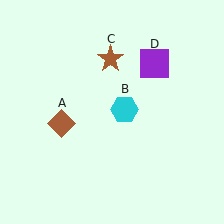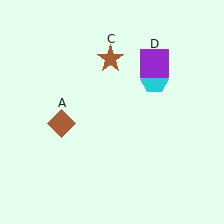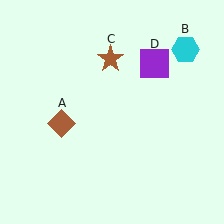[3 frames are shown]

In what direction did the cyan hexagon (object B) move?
The cyan hexagon (object B) moved up and to the right.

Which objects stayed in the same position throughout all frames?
Brown diamond (object A) and brown star (object C) and purple square (object D) remained stationary.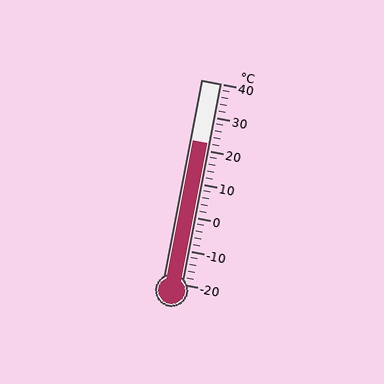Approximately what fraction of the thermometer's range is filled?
The thermometer is filled to approximately 70% of its range.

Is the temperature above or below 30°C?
The temperature is below 30°C.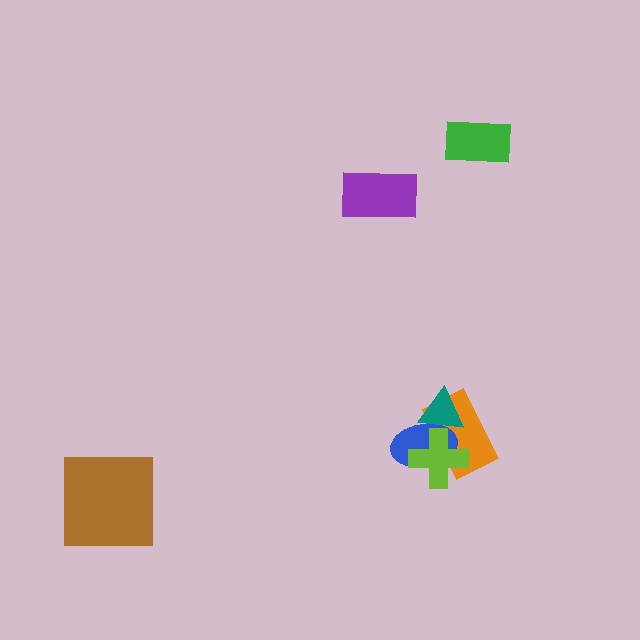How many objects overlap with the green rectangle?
0 objects overlap with the green rectangle.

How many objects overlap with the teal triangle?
3 objects overlap with the teal triangle.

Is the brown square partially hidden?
No, no other shape covers it.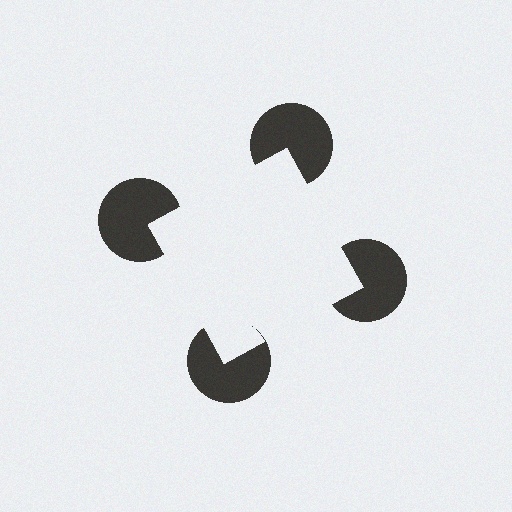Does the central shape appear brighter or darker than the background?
It typically appears slightly brighter than the background, even though no actual brightness change is drawn.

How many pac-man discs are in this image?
There are 4 — one at each vertex of the illusory square.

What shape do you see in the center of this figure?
An illusory square — its edges are inferred from the aligned wedge cuts in the pac-man discs, not physically drawn.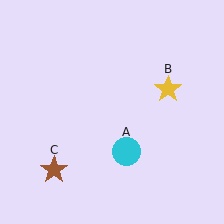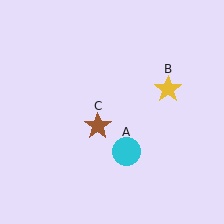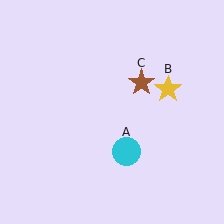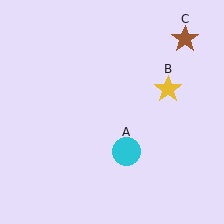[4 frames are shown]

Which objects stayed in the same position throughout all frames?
Cyan circle (object A) and yellow star (object B) remained stationary.